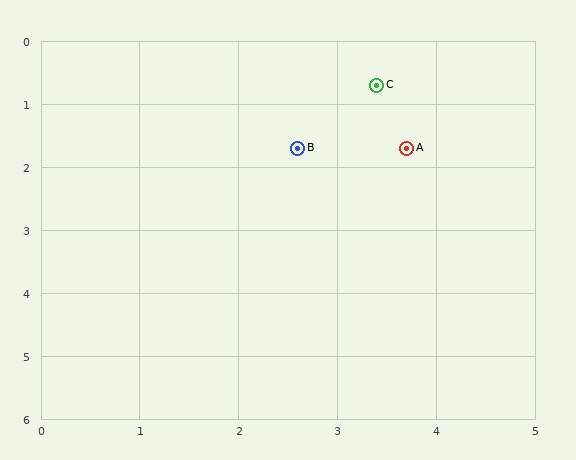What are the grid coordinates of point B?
Point B is at approximately (2.6, 1.7).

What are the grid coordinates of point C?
Point C is at approximately (3.4, 0.7).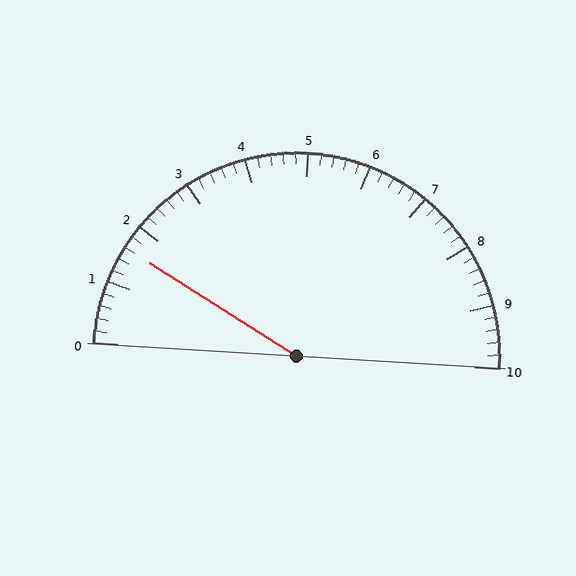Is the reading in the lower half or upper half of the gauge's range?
The reading is in the lower half of the range (0 to 10).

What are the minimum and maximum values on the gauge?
The gauge ranges from 0 to 10.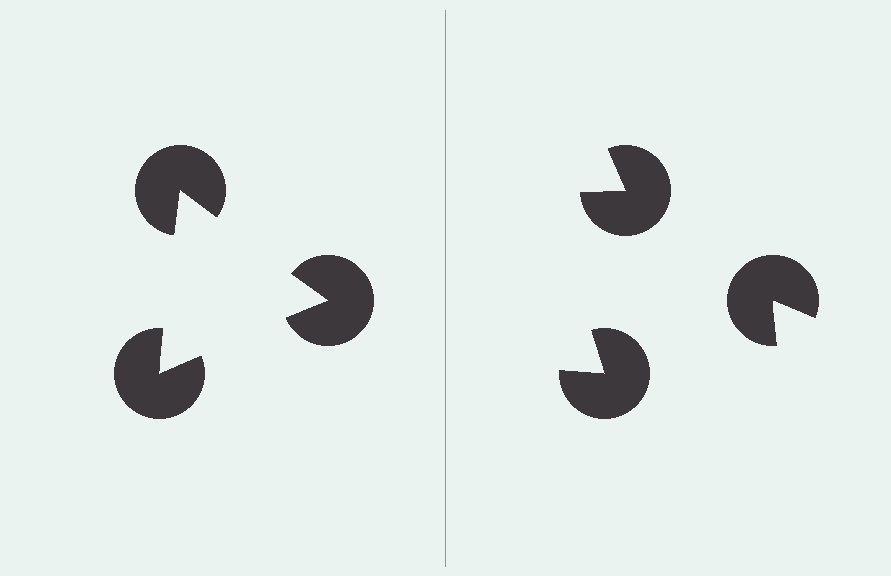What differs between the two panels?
The pac-man discs are positioned identically on both sides; only the wedge orientations differ. On the left they align to a triangle; on the right they are misaligned.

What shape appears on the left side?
An illusory triangle.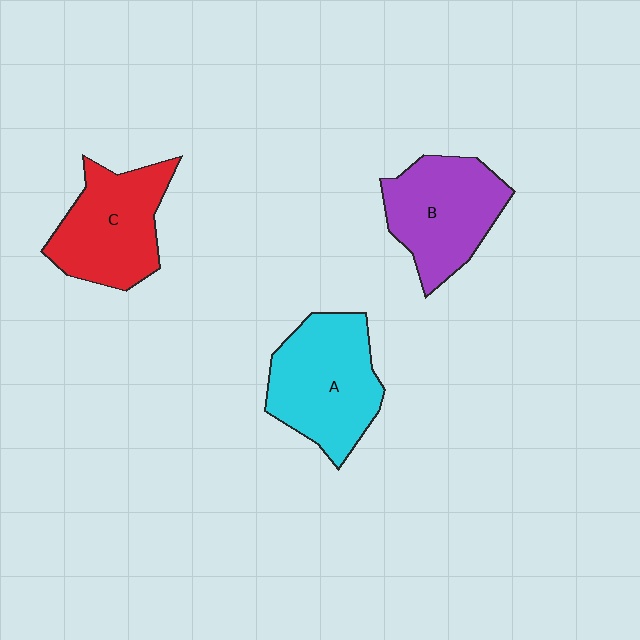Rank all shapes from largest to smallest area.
From largest to smallest: A (cyan), B (purple), C (red).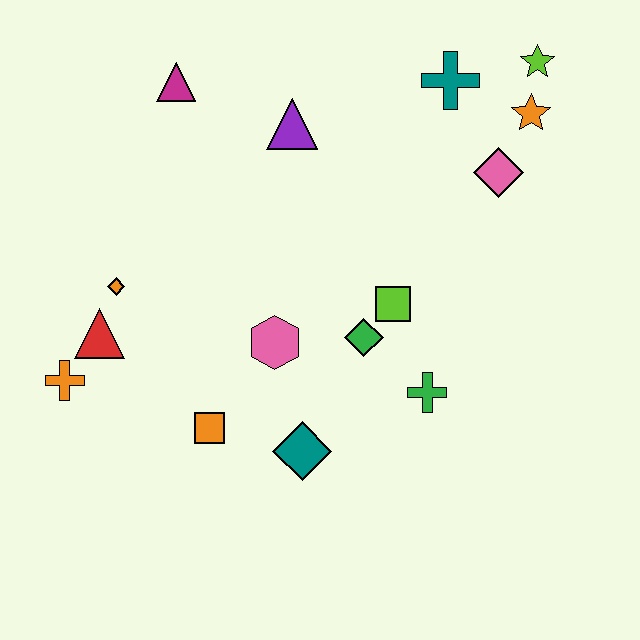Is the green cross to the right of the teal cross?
No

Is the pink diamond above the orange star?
No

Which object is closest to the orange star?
The lime star is closest to the orange star.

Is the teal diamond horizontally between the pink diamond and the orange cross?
Yes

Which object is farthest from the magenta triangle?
The green cross is farthest from the magenta triangle.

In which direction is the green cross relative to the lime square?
The green cross is below the lime square.